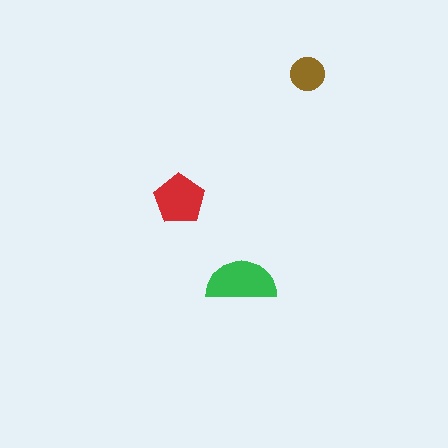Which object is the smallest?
The brown circle.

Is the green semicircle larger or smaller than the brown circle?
Larger.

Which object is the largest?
The green semicircle.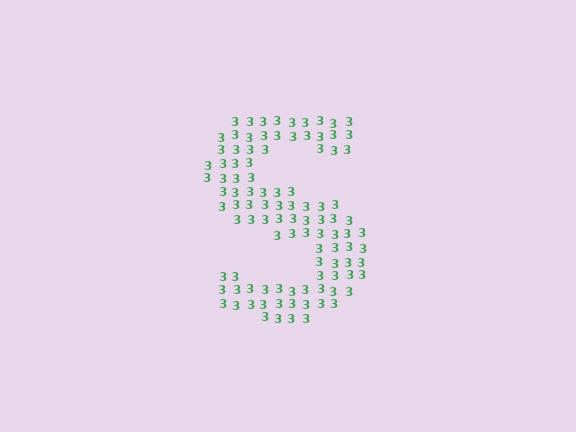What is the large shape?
The large shape is the letter S.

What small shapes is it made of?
It is made of small digit 3's.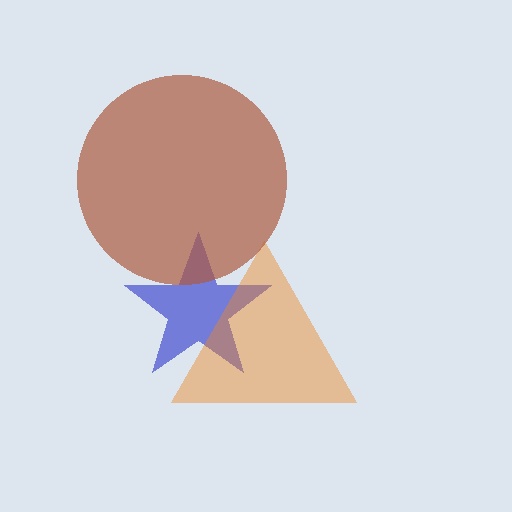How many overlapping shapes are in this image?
There are 3 overlapping shapes in the image.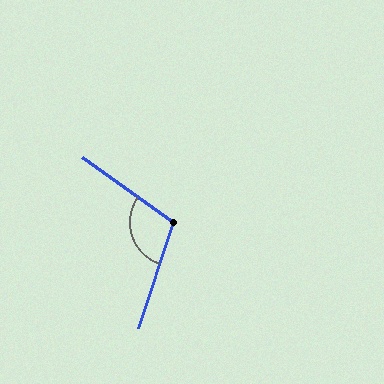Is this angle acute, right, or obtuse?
It is obtuse.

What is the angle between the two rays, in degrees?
Approximately 108 degrees.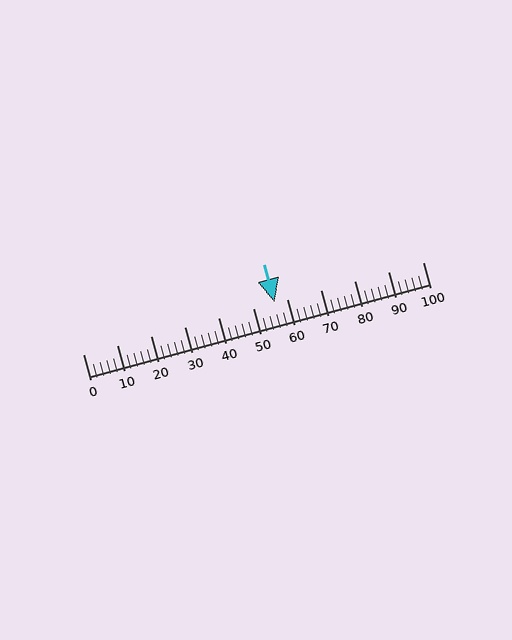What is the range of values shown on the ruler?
The ruler shows values from 0 to 100.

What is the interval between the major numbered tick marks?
The major tick marks are spaced 10 units apart.